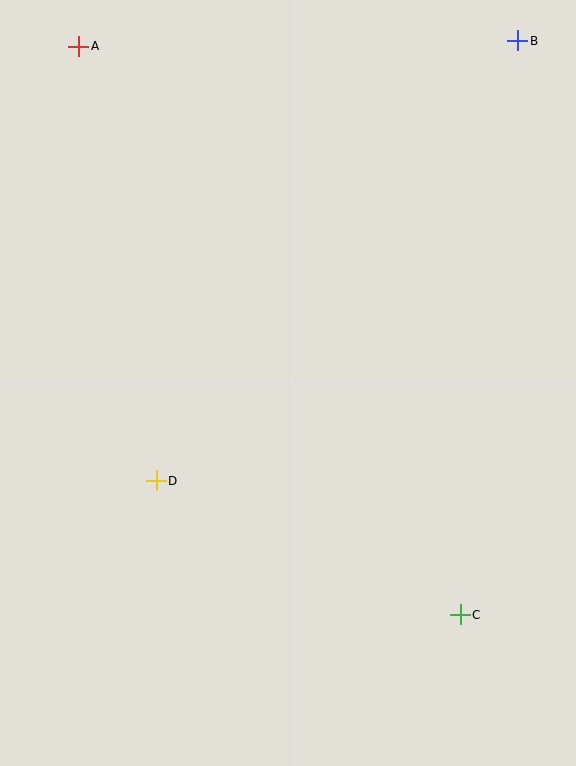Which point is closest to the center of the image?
Point D at (156, 481) is closest to the center.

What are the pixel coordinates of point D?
Point D is at (156, 481).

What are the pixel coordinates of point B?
Point B is at (518, 41).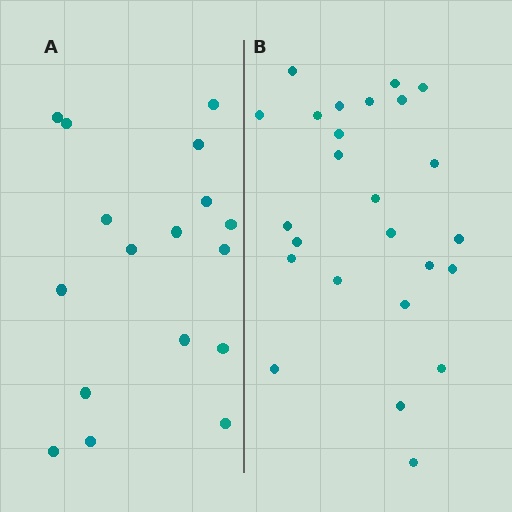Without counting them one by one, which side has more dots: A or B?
Region B (the right region) has more dots.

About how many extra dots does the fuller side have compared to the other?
Region B has roughly 8 or so more dots than region A.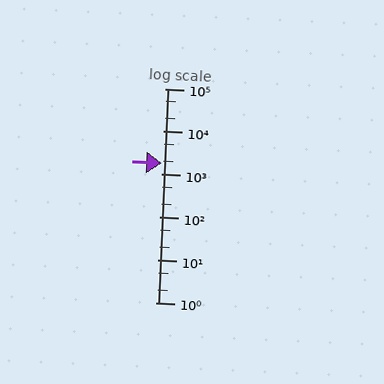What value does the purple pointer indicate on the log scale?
The pointer indicates approximately 1800.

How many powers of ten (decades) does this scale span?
The scale spans 5 decades, from 1 to 100000.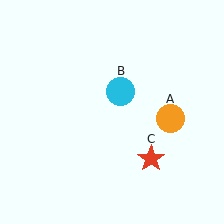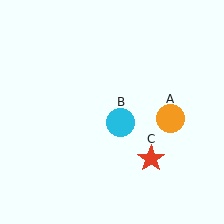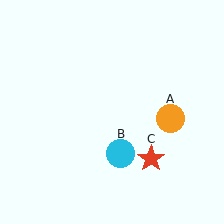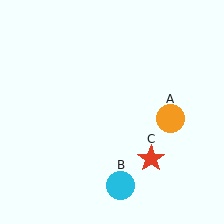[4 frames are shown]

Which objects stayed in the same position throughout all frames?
Orange circle (object A) and red star (object C) remained stationary.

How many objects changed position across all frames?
1 object changed position: cyan circle (object B).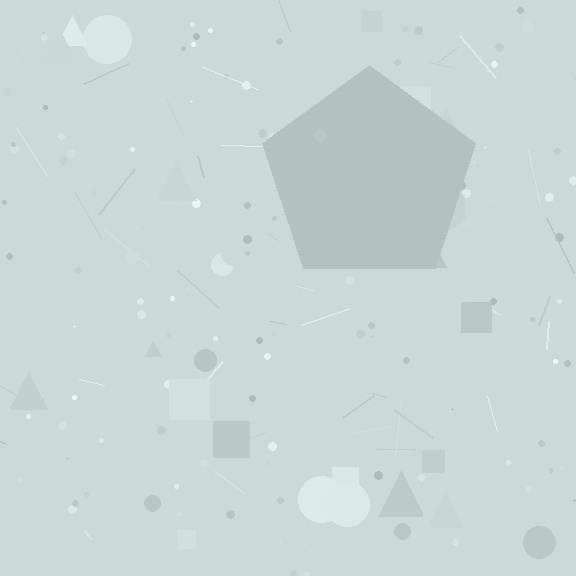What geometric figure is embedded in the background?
A pentagon is embedded in the background.